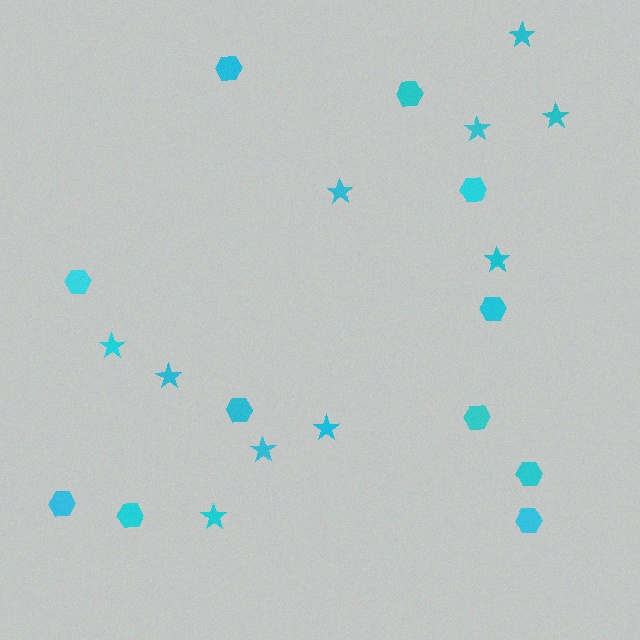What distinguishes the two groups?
There are 2 groups: one group of hexagons (11) and one group of stars (10).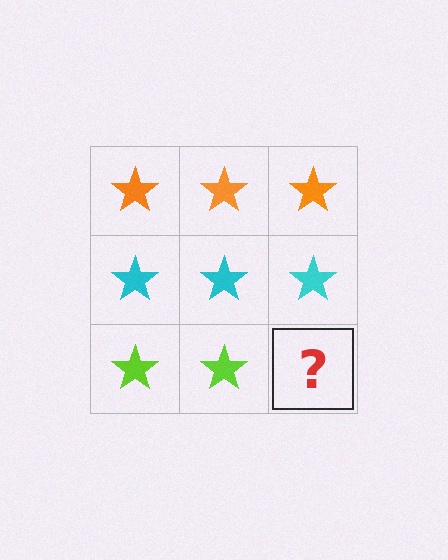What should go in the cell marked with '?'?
The missing cell should contain a lime star.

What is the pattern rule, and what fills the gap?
The rule is that each row has a consistent color. The gap should be filled with a lime star.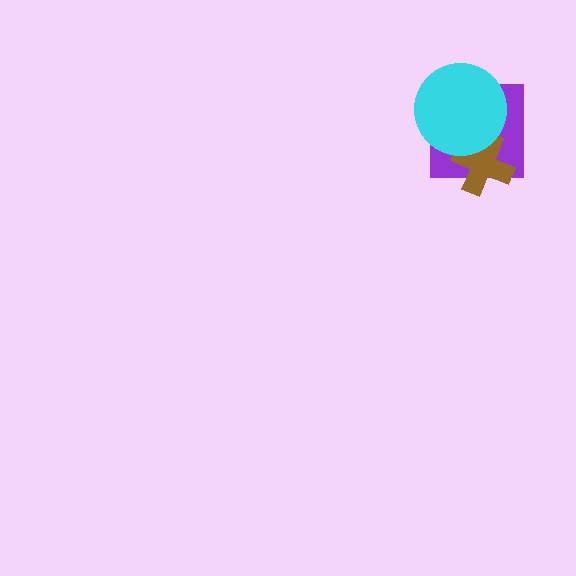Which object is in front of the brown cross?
The cyan circle is in front of the brown cross.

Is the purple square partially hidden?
Yes, it is partially covered by another shape.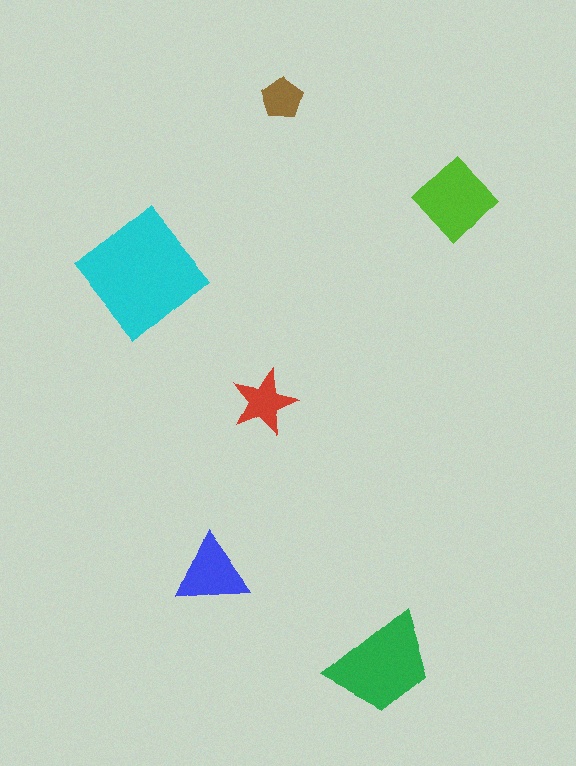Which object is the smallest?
The brown pentagon.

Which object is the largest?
The cyan diamond.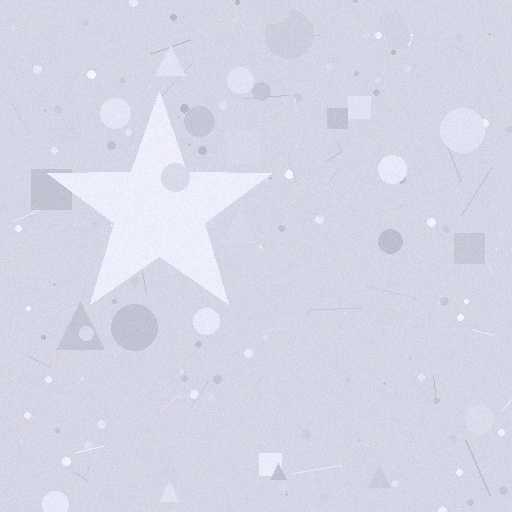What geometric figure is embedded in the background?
A star is embedded in the background.